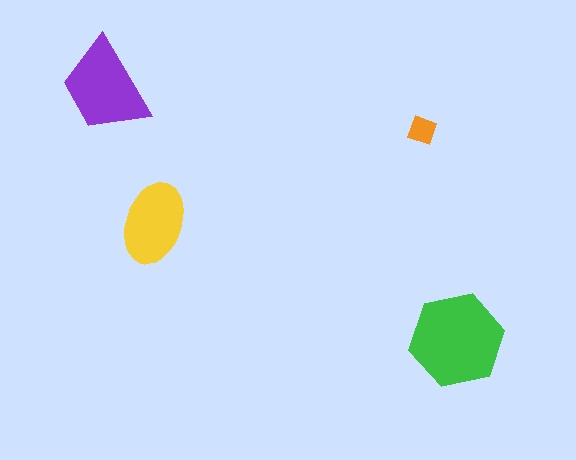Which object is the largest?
The green hexagon.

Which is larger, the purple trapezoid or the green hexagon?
The green hexagon.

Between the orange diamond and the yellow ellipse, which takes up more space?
The yellow ellipse.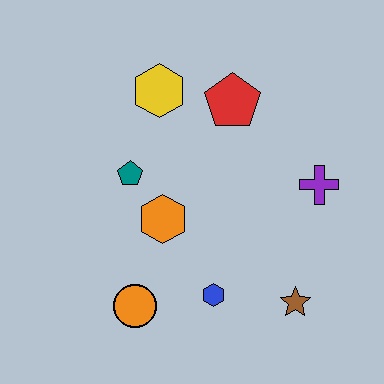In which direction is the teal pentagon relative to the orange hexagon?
The teal pentagon is above the orange hexagon.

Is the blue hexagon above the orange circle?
Yes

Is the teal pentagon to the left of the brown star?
Yes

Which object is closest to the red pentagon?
The yellow hexagon is closest to the red pentagon.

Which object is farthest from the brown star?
The yellow hexagon is farthest from the brown star.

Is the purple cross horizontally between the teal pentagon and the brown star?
No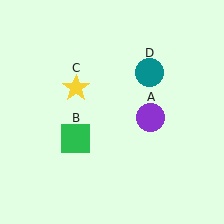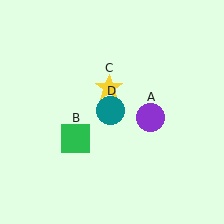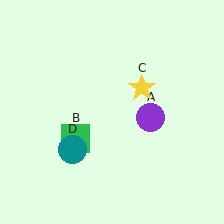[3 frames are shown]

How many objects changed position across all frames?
2 objects changed position: yellow star (object C), teal circle (object D).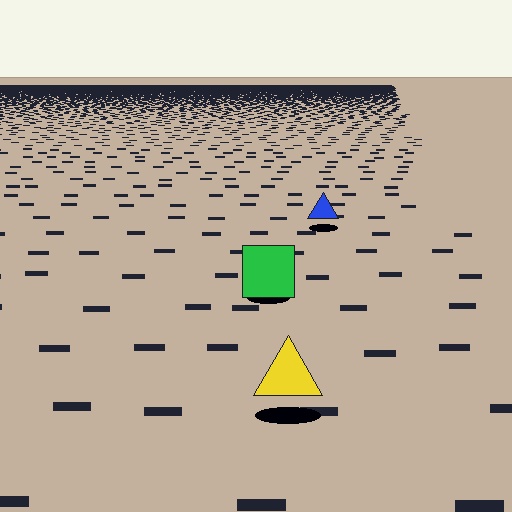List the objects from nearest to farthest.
From nearest to farthest: the yellow triangle, the green square, the blue triangle.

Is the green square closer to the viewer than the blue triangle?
Yes. The green square is closer — you can tell from the texture gradient: the ground texture is coarser near it.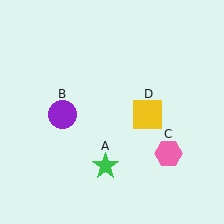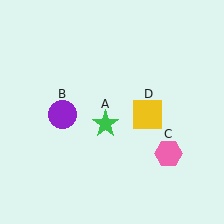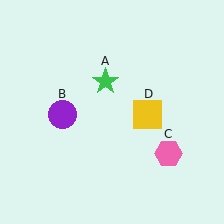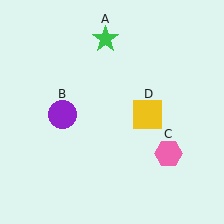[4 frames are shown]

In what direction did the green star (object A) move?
The green star (object A) moved up.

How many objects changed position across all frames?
1 object changed position: green star (object A).